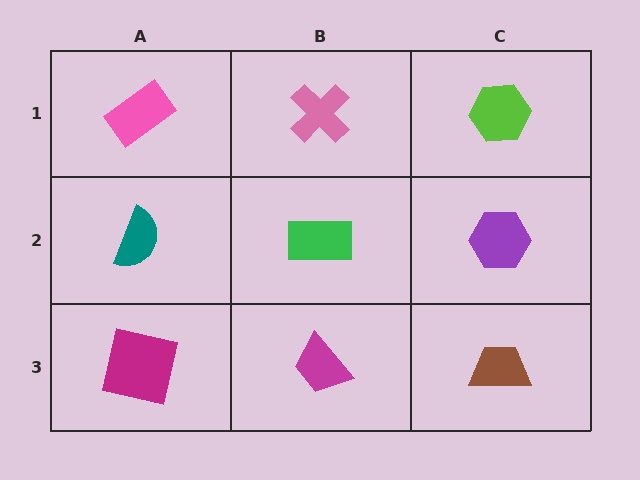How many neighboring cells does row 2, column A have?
3.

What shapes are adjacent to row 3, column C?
A purple hexagon (row 2, column C), a magenta trapezoid (row 3, column B).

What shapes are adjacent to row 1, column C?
A purple hexagon (row 2, column C), a pink cross (row 1, column B).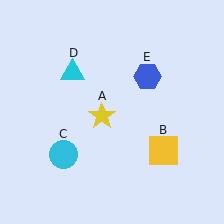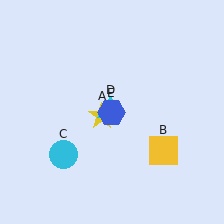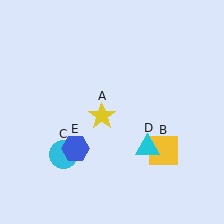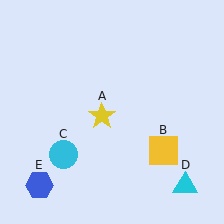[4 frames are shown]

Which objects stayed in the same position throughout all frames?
Yellow star (object A) and yellow square (object B) and cyan circle (object C) remained stationary.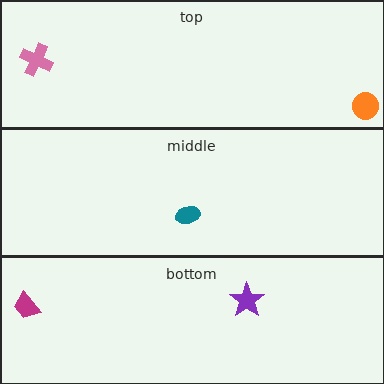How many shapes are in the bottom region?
2.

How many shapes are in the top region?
2.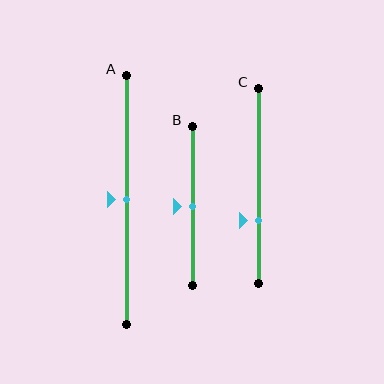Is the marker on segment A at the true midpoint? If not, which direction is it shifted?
Yes, the marker on segment A is at the true midpoint.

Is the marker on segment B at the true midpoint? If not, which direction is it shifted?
Yes, the marker on segment B is at the true midpoint.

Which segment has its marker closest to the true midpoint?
Segment A has its marker closest to the true midpoint.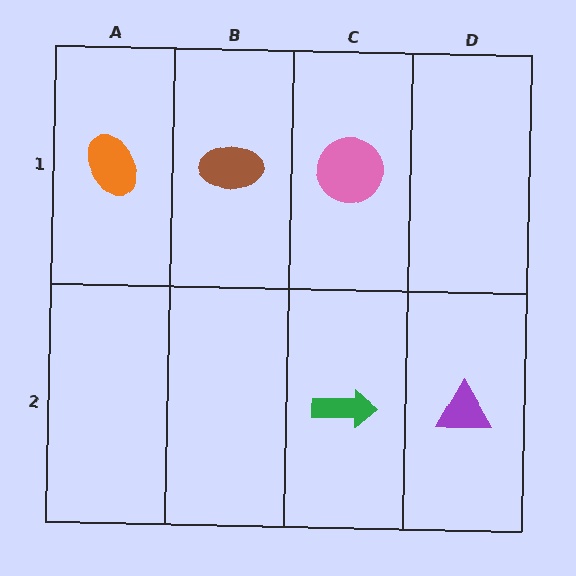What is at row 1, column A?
An orange ellipse.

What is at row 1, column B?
A brown ellipse.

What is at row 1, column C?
A pink circle.